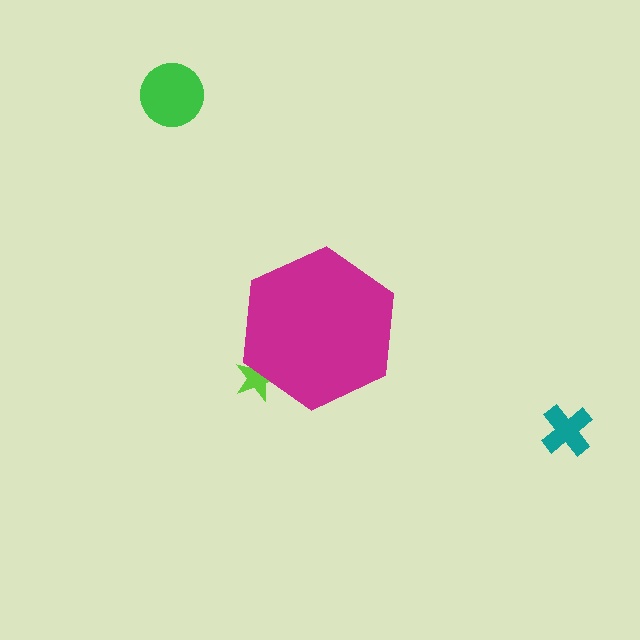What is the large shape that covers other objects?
A magenta hexagon.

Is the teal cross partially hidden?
No, the teal cross is fully visible.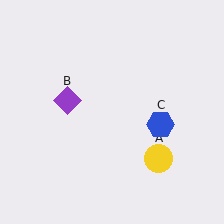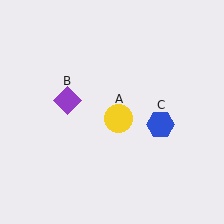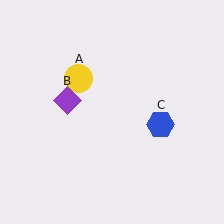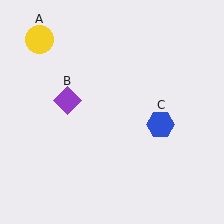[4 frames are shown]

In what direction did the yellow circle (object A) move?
The yellow circle (object A) moved up and to the left.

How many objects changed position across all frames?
1 object changed position: yellow circle (object A).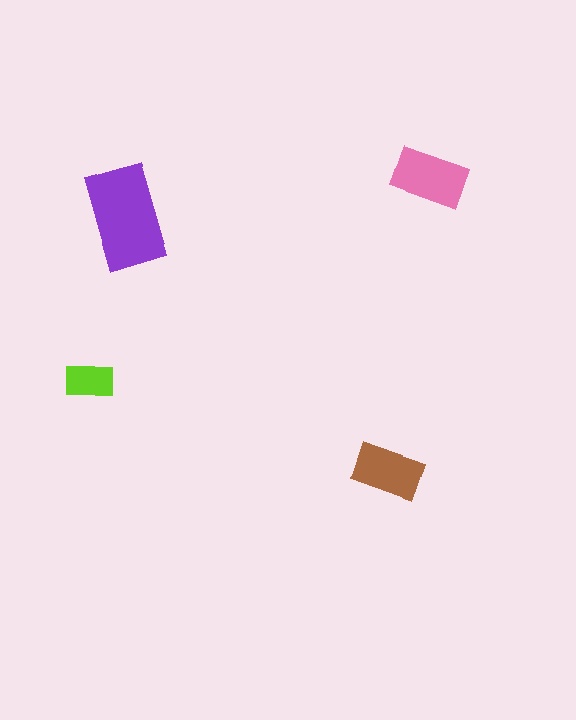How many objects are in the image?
There are 4 objects in the image.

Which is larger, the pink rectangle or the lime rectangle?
The pink one.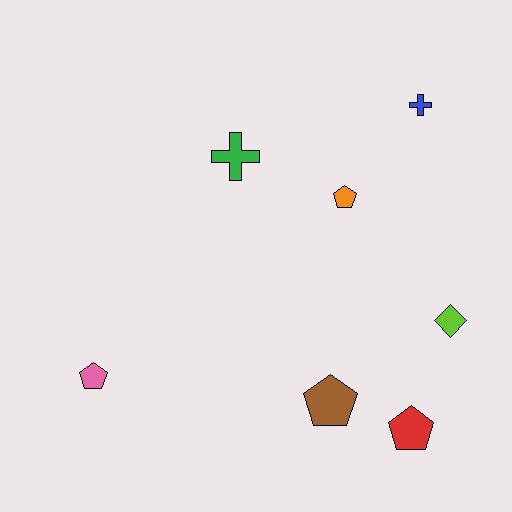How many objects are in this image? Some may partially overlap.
There are 7 objects.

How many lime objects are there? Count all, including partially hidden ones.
There is 1 lime object.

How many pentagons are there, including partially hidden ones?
There are 4 pentagons.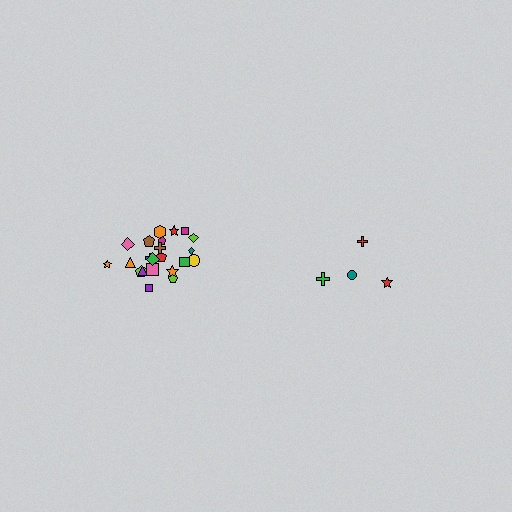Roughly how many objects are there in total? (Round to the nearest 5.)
Roughly 25 objects in total.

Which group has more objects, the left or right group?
The left group.